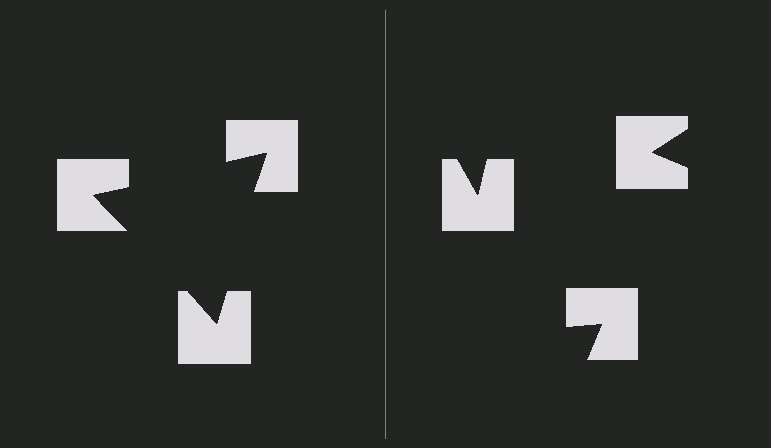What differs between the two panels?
The notched squares are positioned identically on both sides; only the wedge orientations differ. On the left they align to a triangle; on the right they are misaligned.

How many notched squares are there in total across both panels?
6 — 3 on each side.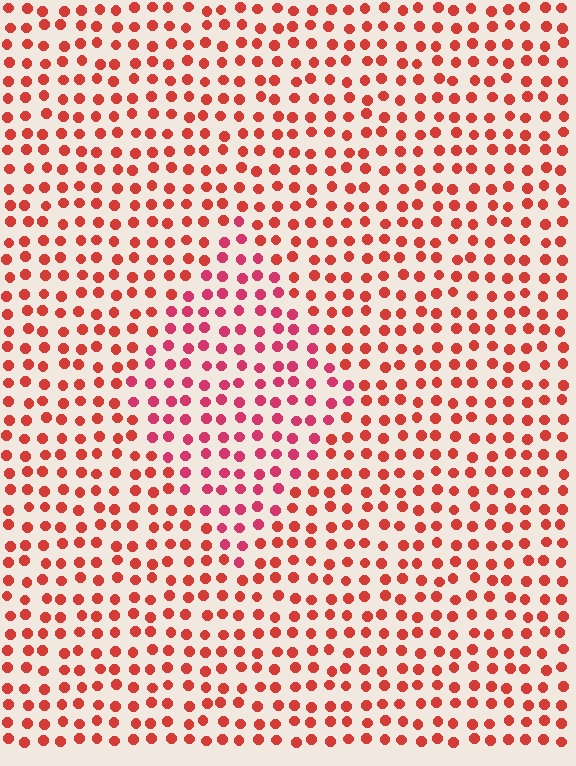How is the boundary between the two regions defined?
The boundary is defined purely by a slight shift in hue (about 23 degrees). Spacing, size, and orientation are identical on both sides.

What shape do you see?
I see a diamond.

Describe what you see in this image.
The image is filled with small red elements in a uniform arrangement. A diamond-shaped region is visible where the elements are tinted to a slightly different hue, forming a subtle color boundary.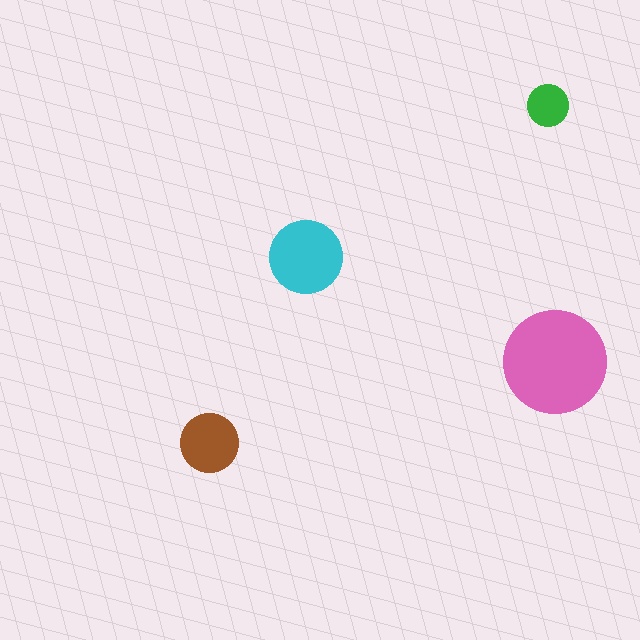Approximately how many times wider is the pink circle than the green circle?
About 2.5 times wider.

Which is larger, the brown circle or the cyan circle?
The cyan one.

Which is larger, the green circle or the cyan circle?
The cyan one.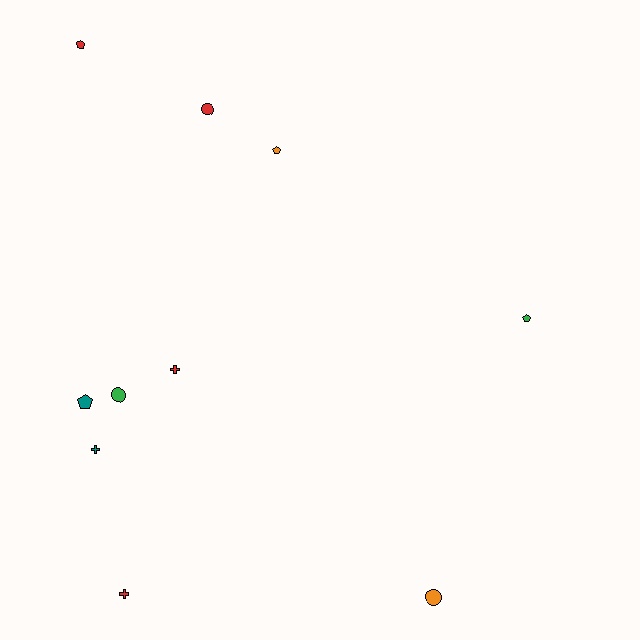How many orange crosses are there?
There are no orange crosses.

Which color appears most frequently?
Red, with 4 objects.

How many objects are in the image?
There are 10 objects.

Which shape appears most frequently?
Pentagon, with 4 objects.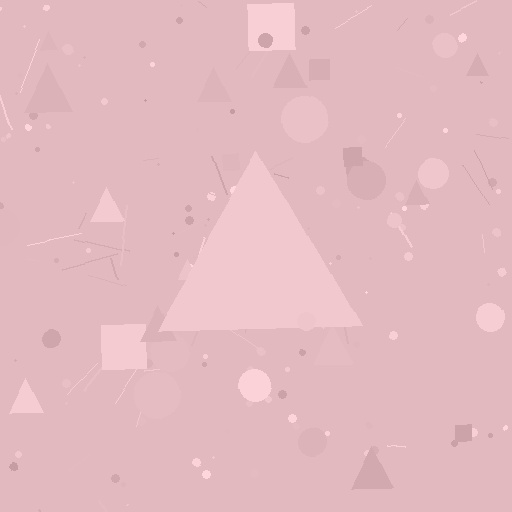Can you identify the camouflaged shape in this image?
The camouflaged shape is a triangle.